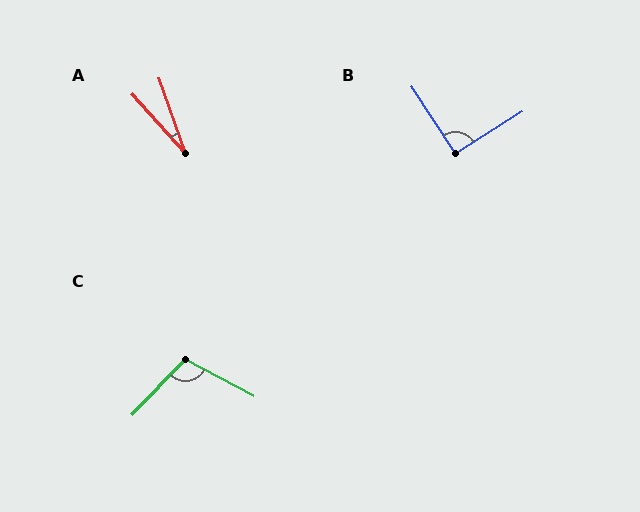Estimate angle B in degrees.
Approximately 91 degrees.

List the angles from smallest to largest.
A (22°), B (91°), C (105°).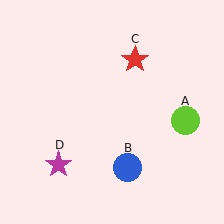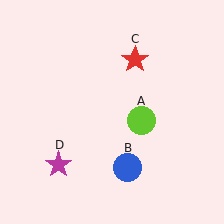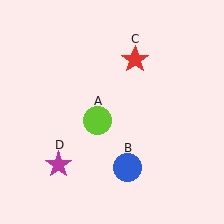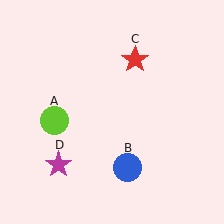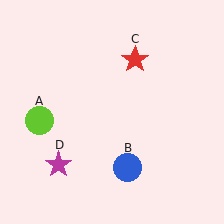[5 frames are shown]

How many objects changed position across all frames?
1 object changed position: lime circle (object A).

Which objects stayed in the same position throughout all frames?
Blue circle (object B) and red star (object C) and magenta star (object D) remained stationary.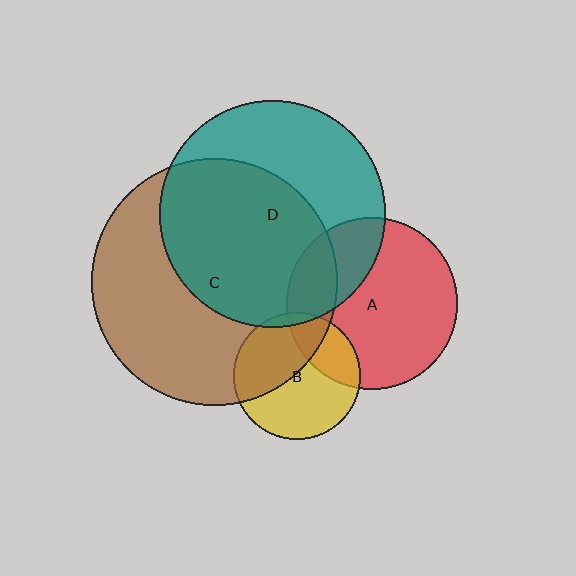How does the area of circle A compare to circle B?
Approximately 1.8 times.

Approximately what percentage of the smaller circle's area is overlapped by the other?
Approximately 20%.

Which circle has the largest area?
Circle C (brown).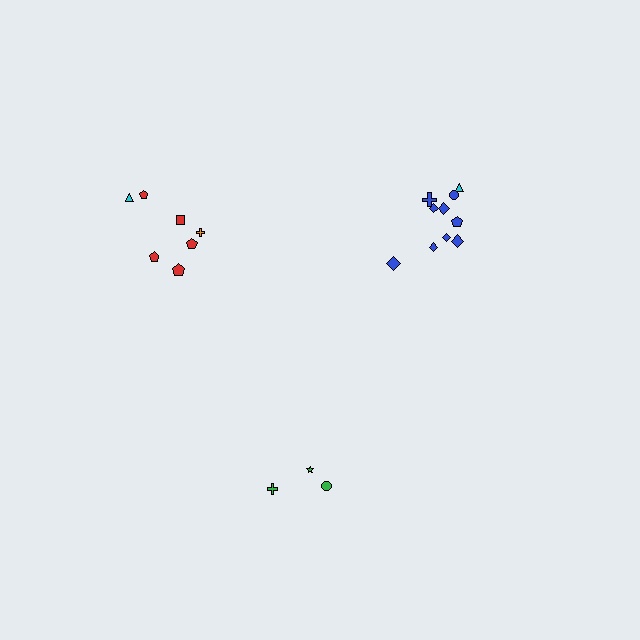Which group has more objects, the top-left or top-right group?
The top-right group.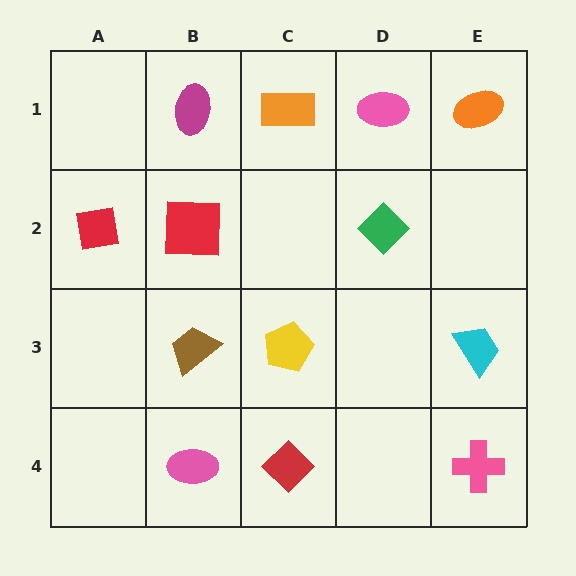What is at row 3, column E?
A cyan trapezoid.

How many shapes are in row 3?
3 shapes.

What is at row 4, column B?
A pink ellipse.